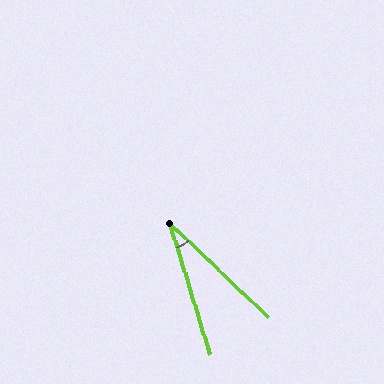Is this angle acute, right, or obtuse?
It is acute.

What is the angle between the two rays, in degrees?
Approximately 30 degrees.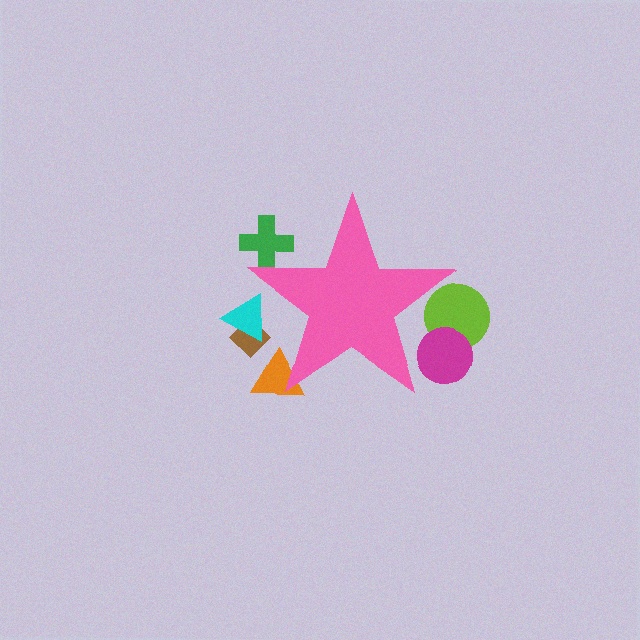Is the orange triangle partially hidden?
Yes, the orange triangle is partially hidden behind the pink star.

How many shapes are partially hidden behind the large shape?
6 shapes are partially hidden.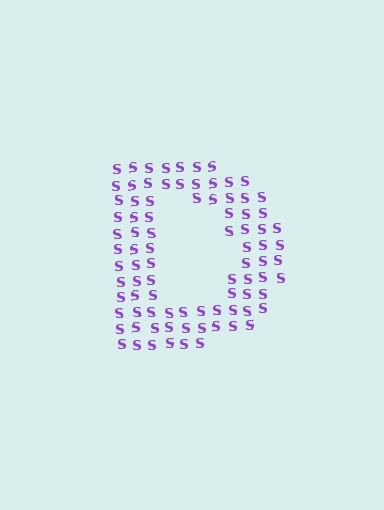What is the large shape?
The large shape is the letter D.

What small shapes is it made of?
It is made of small letter S's.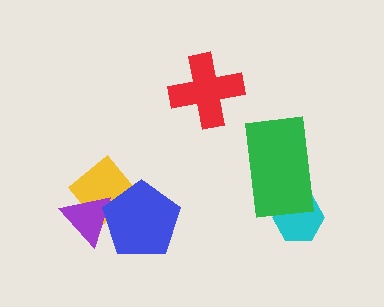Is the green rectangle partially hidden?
No, no other shape covers it.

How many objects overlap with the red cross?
0 objects overlap with the red cross.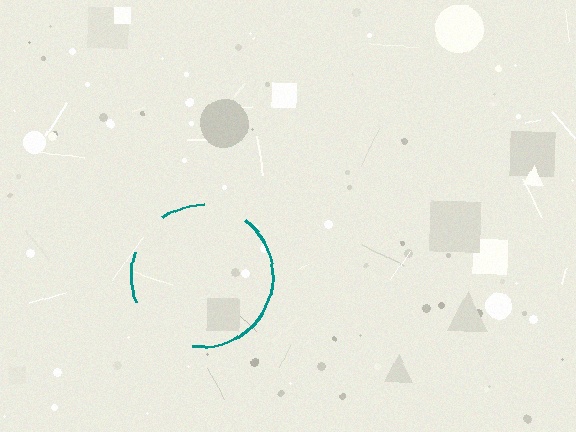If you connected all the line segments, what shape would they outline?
They would outline a circle.